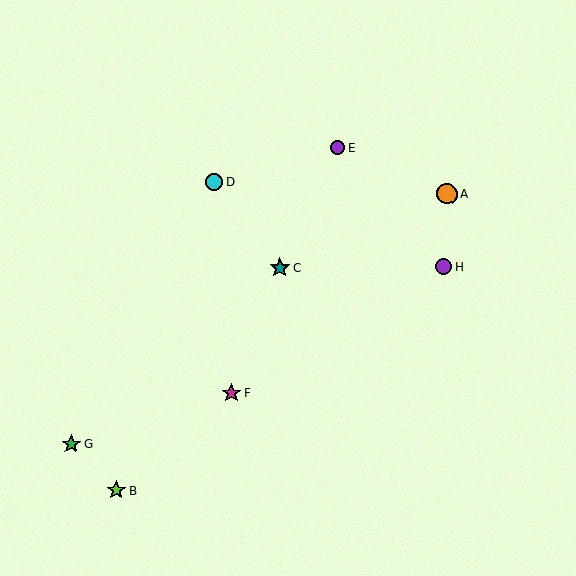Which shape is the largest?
The teal star (labeled C) is the largest.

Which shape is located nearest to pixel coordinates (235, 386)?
The magenta star (labeled F) at (231, 393) is nearest to that location.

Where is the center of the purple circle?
The center of the purple circle is at (444, 267).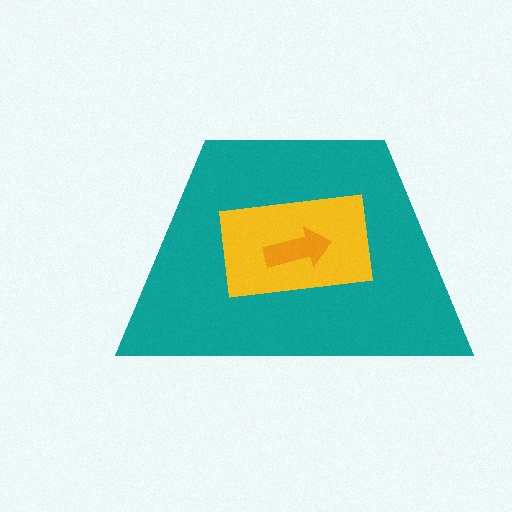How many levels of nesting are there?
3.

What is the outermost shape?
The teal trapezoid.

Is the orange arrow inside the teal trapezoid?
Yes.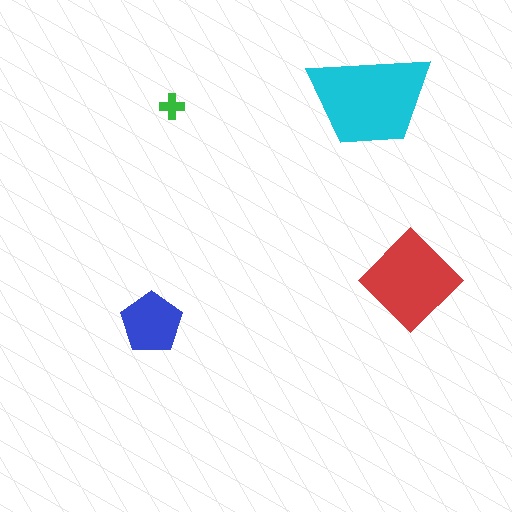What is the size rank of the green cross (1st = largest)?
4th.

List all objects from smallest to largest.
The green cross, the blue pentagon, the red diamond, the cyan trapezoid.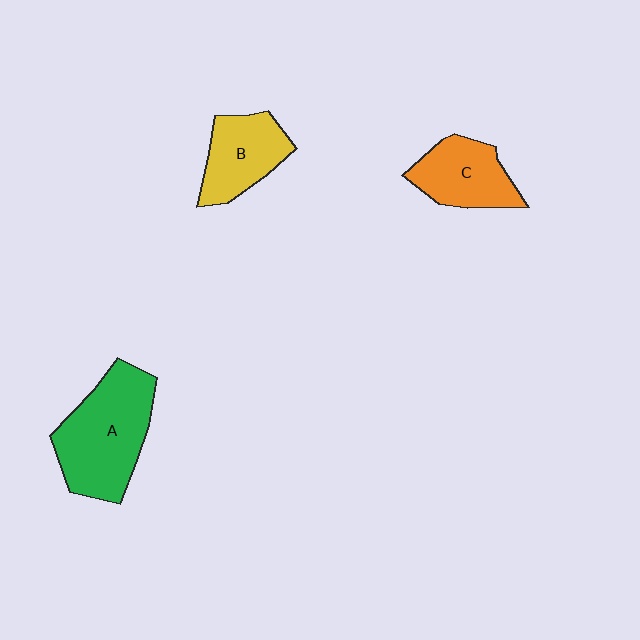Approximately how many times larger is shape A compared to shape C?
Approximately 1.6 times.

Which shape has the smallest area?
Shape C (orange).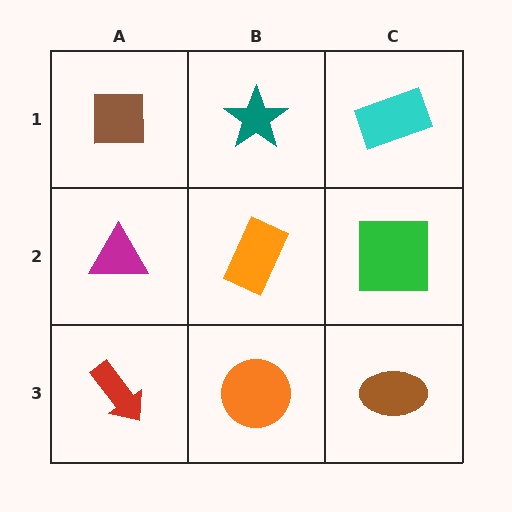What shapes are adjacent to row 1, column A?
A magenta triangle (row 2, column A), a teal star (row 1, column B).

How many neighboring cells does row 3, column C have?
2.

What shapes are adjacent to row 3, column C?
A green square (row 2, column C), an orange circle (row 3, column B).